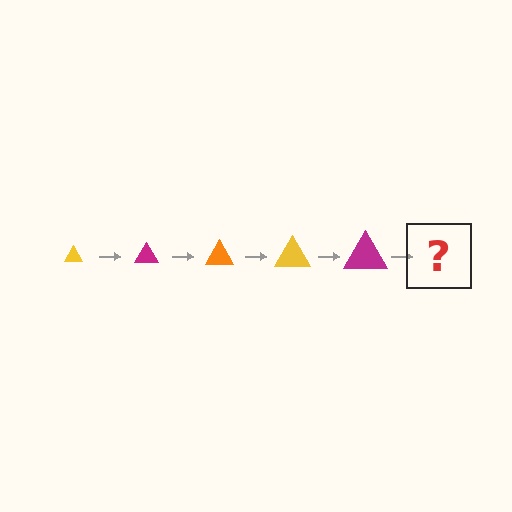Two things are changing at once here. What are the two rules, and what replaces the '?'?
The two rules are that the triangle grows larger each step and the color cycles through yellow, magenta, and orange. The '?' should be an orange triangle, larger than the previous one.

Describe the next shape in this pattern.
It should be an orange triangle, larger than the previous one.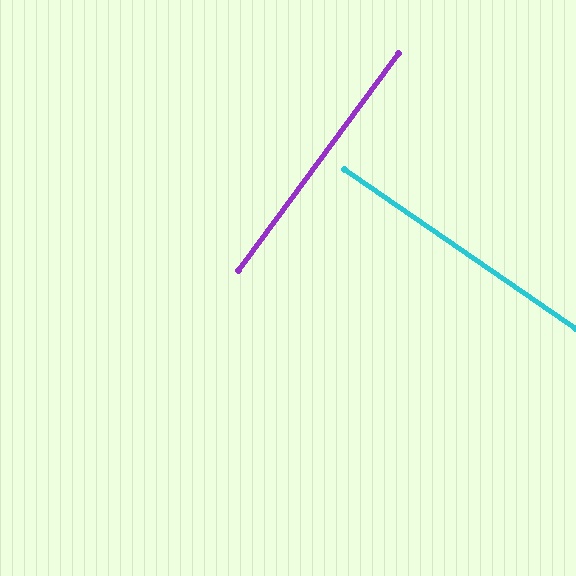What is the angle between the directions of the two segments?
Approximately 88 degrees.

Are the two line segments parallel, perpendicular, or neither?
Perpendicular — they meet at approximately 88°.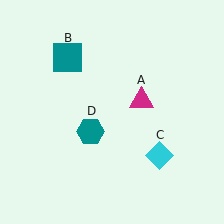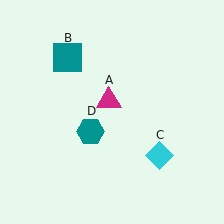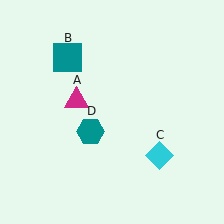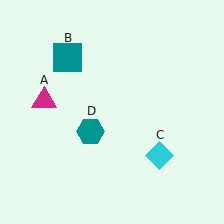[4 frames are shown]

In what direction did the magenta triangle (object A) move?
The magenta triangle (object A) moved left.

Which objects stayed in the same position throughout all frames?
Teal square (object B) and cyan diamond (object C) and teal hexagon (object D) remained stationary.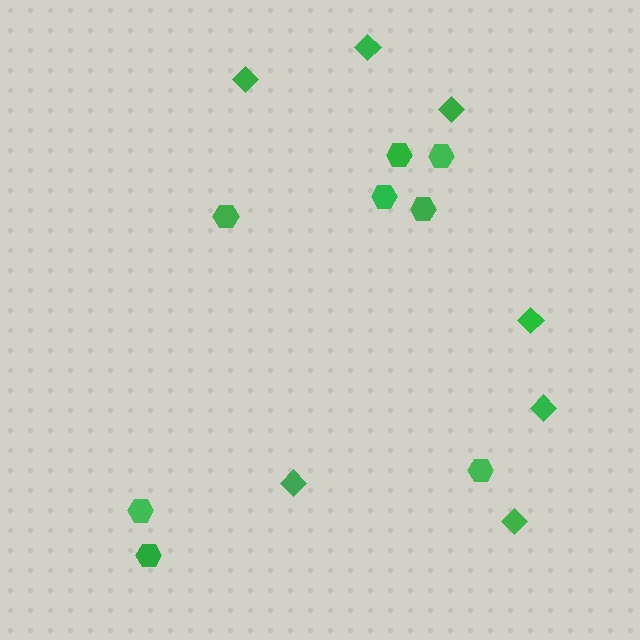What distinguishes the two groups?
There are 2 groups: one group of diamonds (7) and one group of hexagons (8).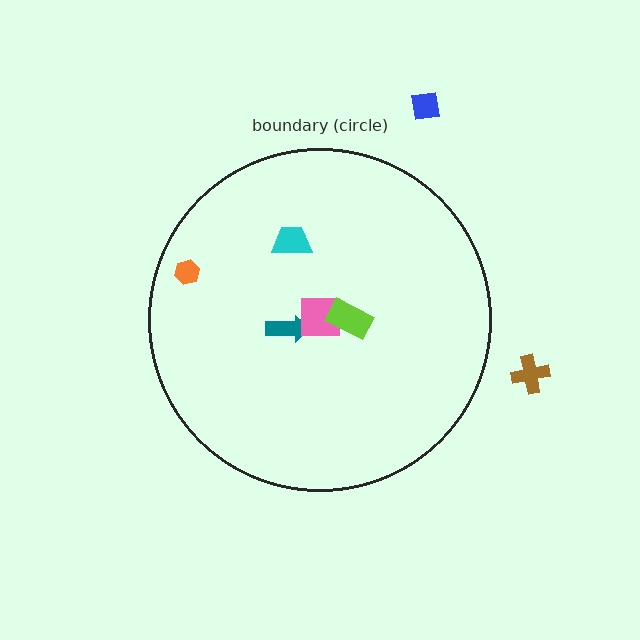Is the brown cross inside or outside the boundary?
Outside.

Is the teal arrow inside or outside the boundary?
Inside.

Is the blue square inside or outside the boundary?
Outside.